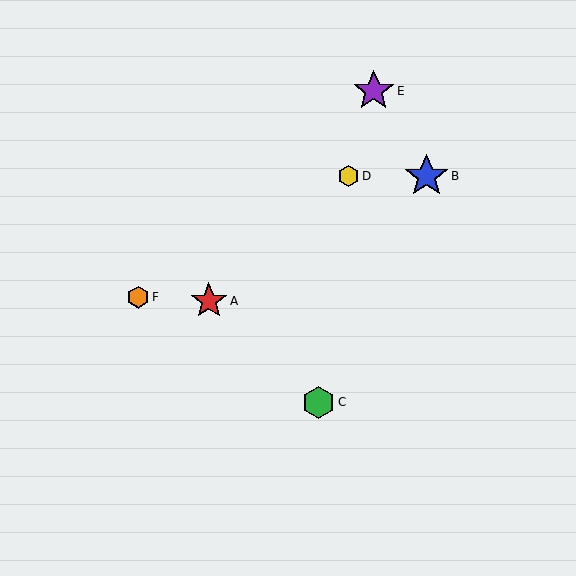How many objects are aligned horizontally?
2 objects (B, D) are aligned horizontally.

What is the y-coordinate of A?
Object A is at y≈301.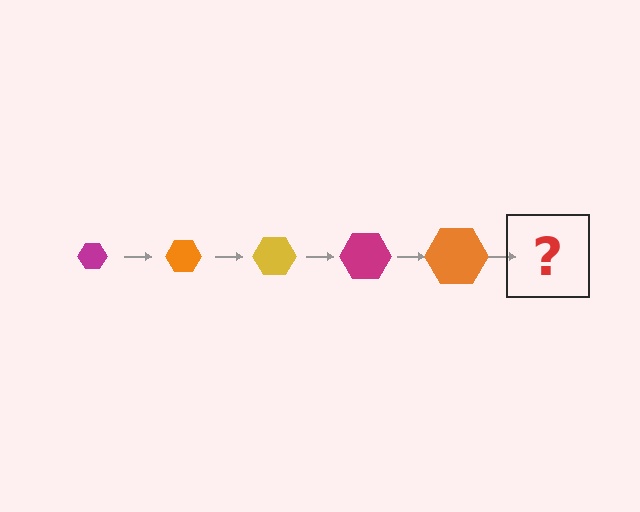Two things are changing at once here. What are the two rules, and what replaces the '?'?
The two rules are that the hexagon grows larger each step and the color cycles through magenta, orange, and yellow. The '?' should be a yellow hexagon, larger than the previous one.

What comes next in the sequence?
The next element should be a yellow hexagon, larger than the previous one.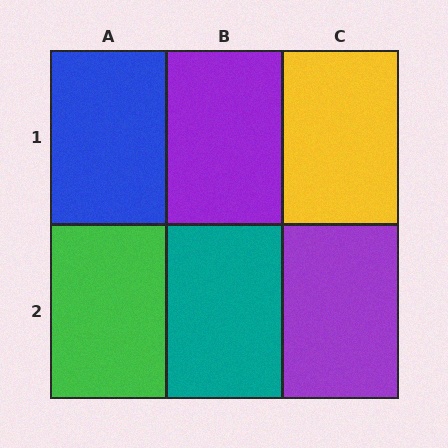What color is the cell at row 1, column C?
Yellow.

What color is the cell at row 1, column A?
Blue.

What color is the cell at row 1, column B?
Purple.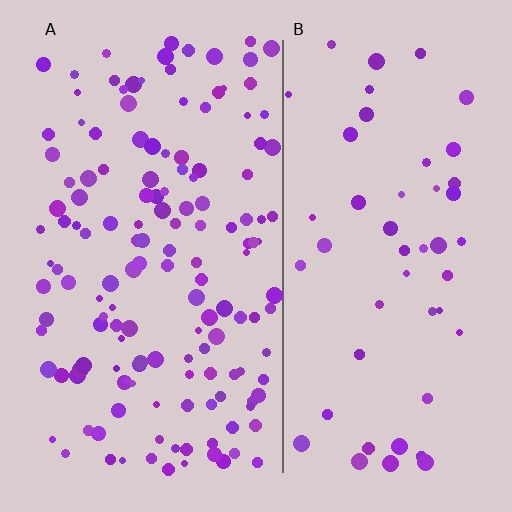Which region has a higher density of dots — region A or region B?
A (the left).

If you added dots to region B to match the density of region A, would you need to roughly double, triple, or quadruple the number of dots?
Approximately triple.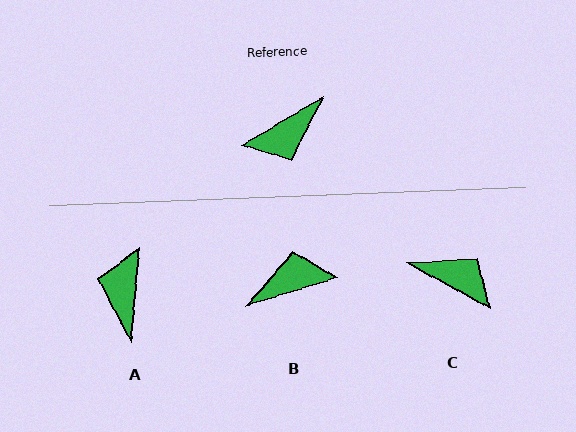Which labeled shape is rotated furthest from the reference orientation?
B, about 167 degrees away.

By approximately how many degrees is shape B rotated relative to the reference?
Approximately 167 degrees counter-clockwise.